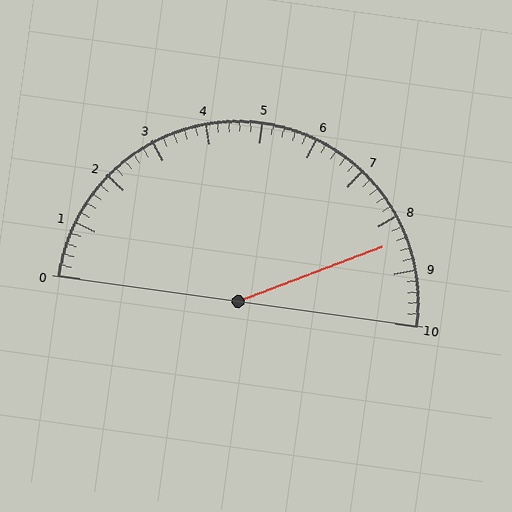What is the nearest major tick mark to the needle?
The nearest major tick mark is 8.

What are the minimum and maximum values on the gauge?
The gauge ranges from 0 to 10.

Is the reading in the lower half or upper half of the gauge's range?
The reading is in the upper half of the range (0 to 10).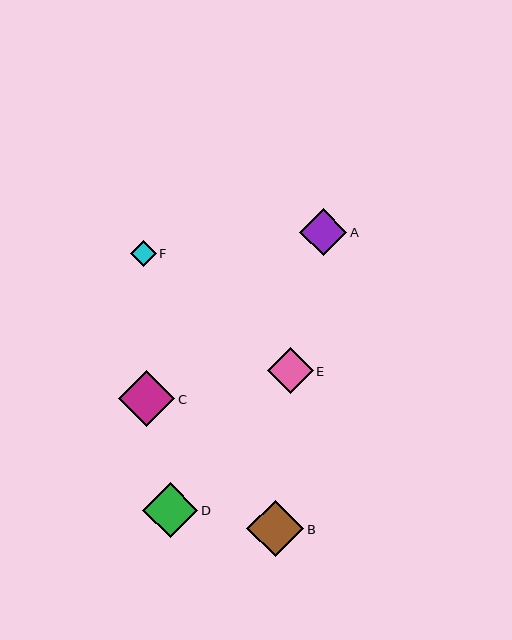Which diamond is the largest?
Diamond B is the largest with a size of approximately 57 pixels.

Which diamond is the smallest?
Diamond F is the smallest with a size of approximately 25 pixels.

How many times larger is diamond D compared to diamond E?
Diamond D is approximately 1.2 times the size of diamond E.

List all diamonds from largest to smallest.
From largest to smallest: B, C, D, A, E, F.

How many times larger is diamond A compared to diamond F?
Diamond A is approximately 1.9 times the size of diamond F.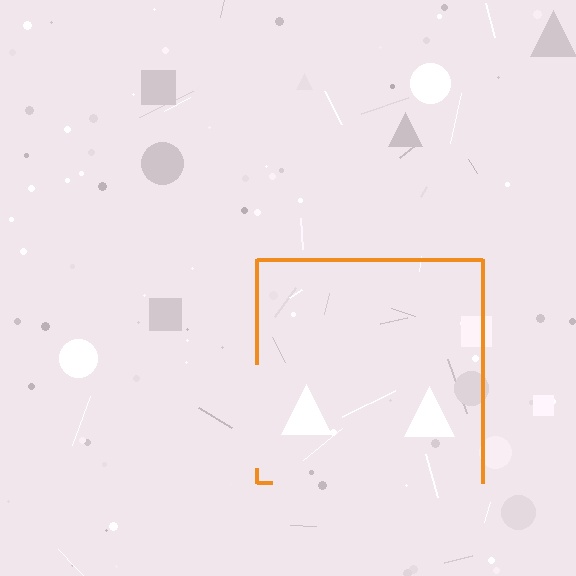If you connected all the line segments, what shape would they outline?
They would outline a square.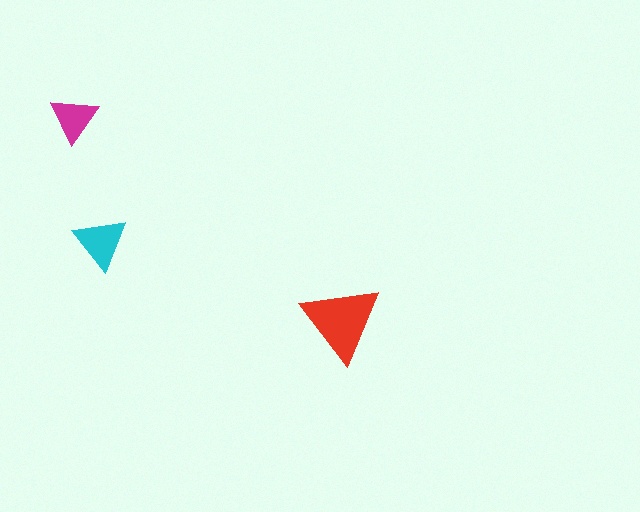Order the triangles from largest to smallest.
the red one, the cyan one, the magenta one.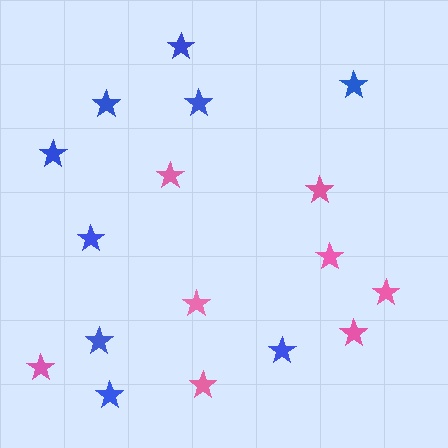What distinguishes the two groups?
There are 2 groups: one group of pink stars (8) and one group of blue stars (9).